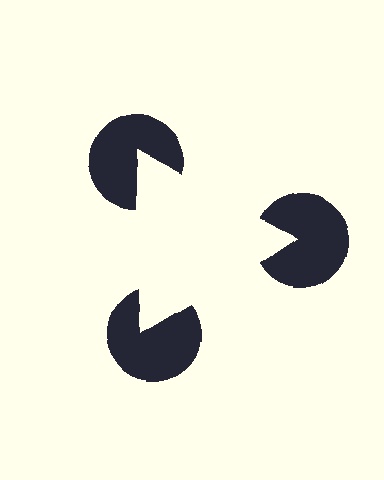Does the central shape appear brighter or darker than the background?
It typically appears slightly brighter than the background, even though no actual brightness change is drawn.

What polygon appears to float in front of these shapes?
An illusory triangle — its edges are inferred from the aligned wedge cuts in the pac-man discs, not physically drawn.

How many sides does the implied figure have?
3 sides.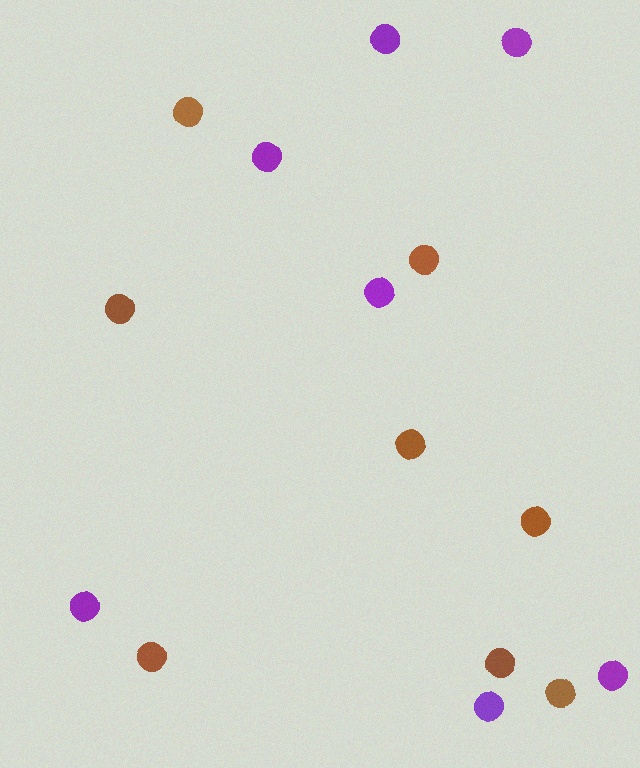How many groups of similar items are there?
There are 2 groups: one group of purple circles (7) and one group of brown circles (8).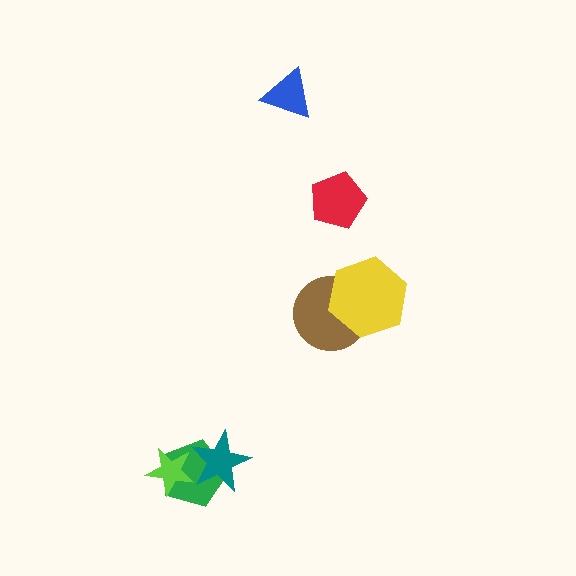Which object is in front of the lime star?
The teal star is in front of the lime star.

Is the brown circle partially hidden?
Yes, it is partially covered by another shape.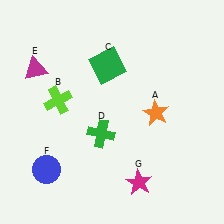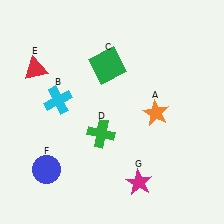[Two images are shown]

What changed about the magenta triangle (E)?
In Image 1, E is magenta. In Image 2, it changed to red.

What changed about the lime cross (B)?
In Image 1, B is lime. In Image 2, it changed to cyan.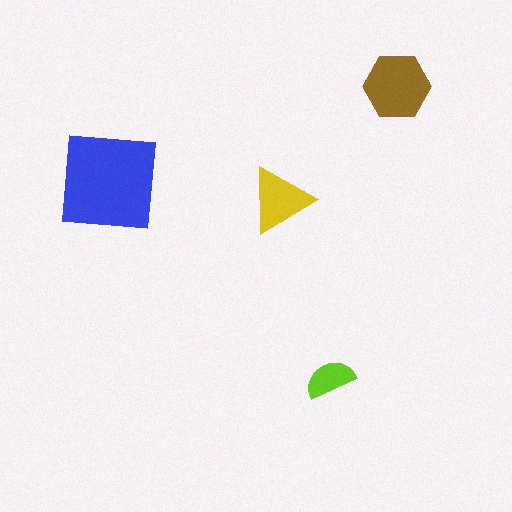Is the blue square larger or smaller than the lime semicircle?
Larger.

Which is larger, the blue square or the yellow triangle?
The blue square.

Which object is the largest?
The blue square.